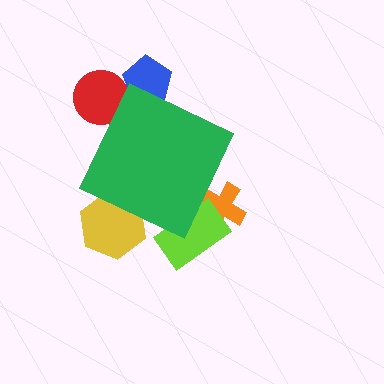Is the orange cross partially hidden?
Yes, the orange cross is partially hidden behind the green diamond.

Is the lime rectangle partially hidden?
Yes, the lime rectangle is partially hidden behind the green diamond.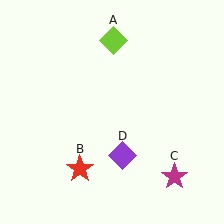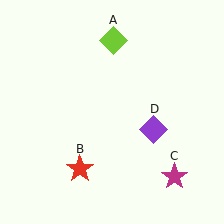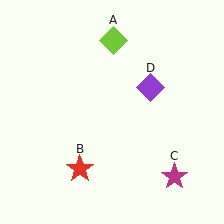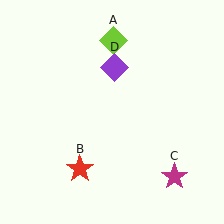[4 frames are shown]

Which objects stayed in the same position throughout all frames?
Lime diamond (object A) and red star (object B) and magenta star (object C) remained stationary.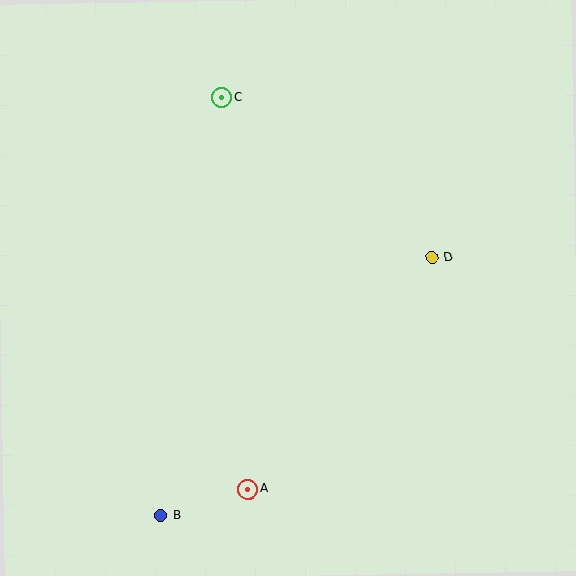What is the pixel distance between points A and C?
The distance between A and C is 392 pixels.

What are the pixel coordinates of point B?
Point B is at (161, 516).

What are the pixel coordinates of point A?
Point A is at (248, 489).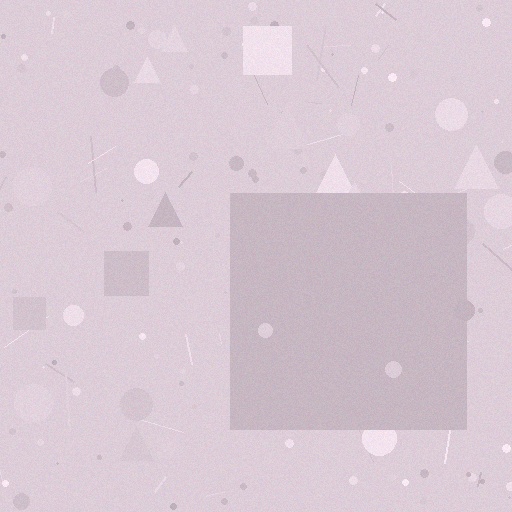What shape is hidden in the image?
A square is hidden in the image.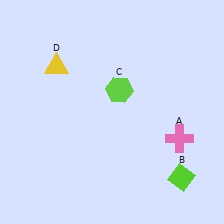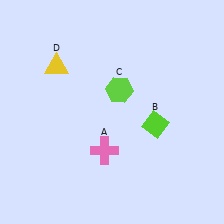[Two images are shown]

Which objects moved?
The objects that moved are: the pink cross (A), the lime diamond (B).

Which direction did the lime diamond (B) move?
The lime diamond (B) moved up.